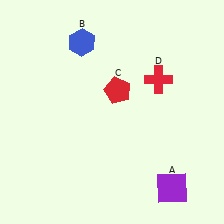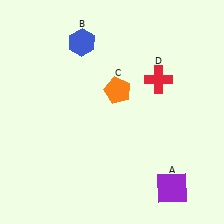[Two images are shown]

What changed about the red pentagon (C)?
In Image 1, C is red. In Image 2, it changed to orange.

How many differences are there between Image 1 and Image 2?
There is 1 difference between the two images.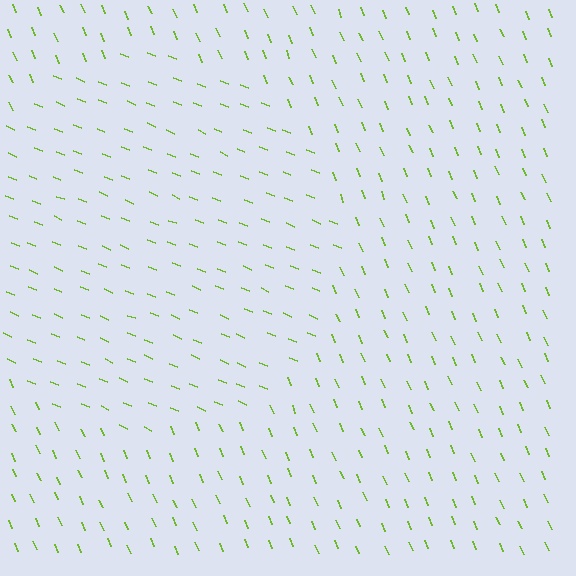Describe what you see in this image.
The image is filled with small lime line segments. A circle region in the image has lines oriented differently from the surrounding lines, creating a visible texture boundary.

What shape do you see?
I see a circle.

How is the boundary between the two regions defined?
The boundary is defined purely by a change in line orientation (approximately 45 degrees difference). All lines are the same color and thickness.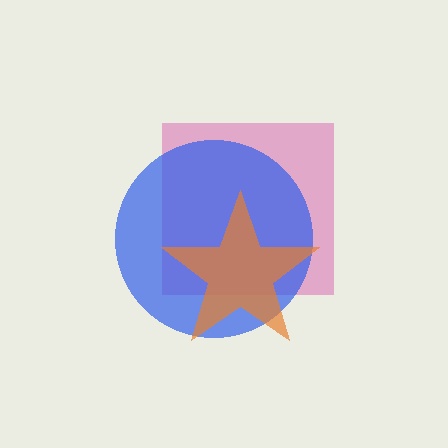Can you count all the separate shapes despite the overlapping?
Yes, there are 3 separate shapes.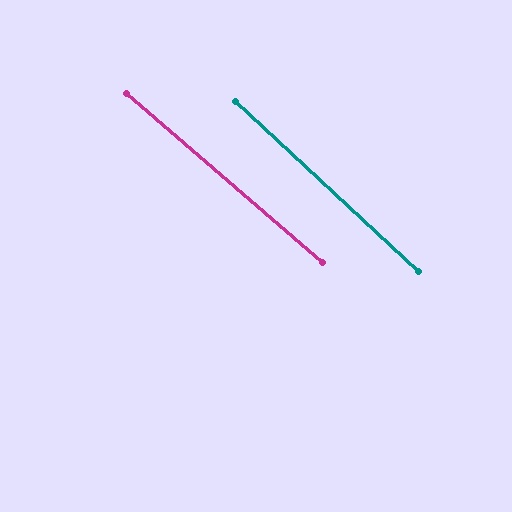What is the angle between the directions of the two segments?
Approximately 2 degrees.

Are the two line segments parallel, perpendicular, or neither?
Parallel — their directions differ by only 2.0°.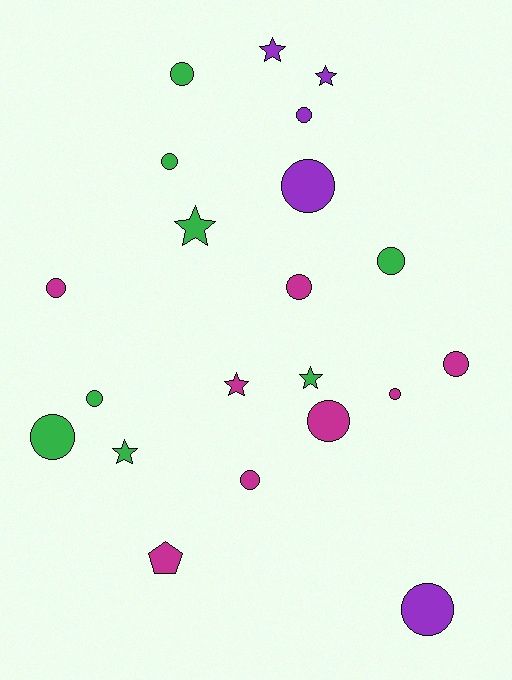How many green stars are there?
There are 3 green stars.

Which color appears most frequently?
Green, with 8 objects.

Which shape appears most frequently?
Circle, with 14 objects.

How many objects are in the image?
There are 21 objects.